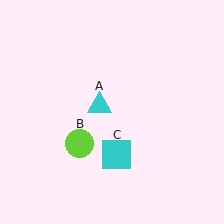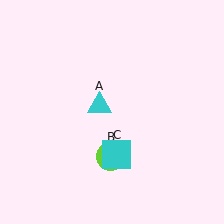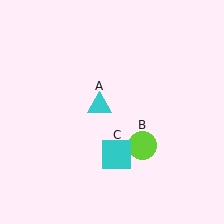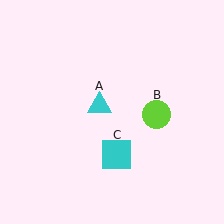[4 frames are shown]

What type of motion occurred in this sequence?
The lime circle (object B) rotated counterclockwise around the center of the scene.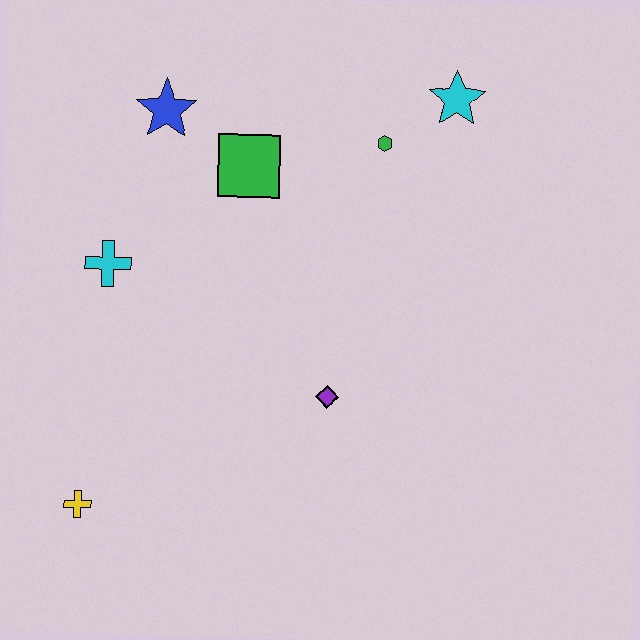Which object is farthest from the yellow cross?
The cyan star is farthest from the yellow cross.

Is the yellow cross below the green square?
Yes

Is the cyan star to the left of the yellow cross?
No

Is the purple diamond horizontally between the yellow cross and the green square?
No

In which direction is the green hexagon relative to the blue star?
The green hexagon is to the right of the blue star.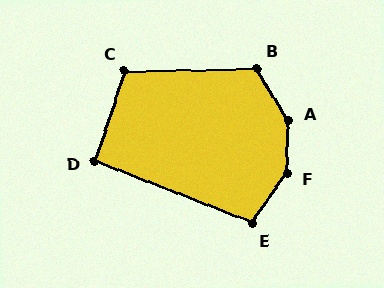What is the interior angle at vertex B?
Approximately 121 degrees (obtuse).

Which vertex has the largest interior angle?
A, at approximately 147 degrees.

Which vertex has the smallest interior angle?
D, at approximately 93 degrees.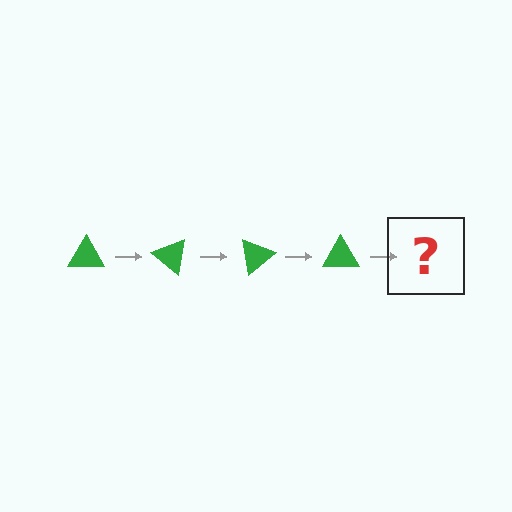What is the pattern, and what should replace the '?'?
The pattern is that the triangle rotates 40 degrees each step. The '?' should be a green triangle rotated 160 degrees.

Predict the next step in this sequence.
The next step is a green triangle rotated 160 degrees.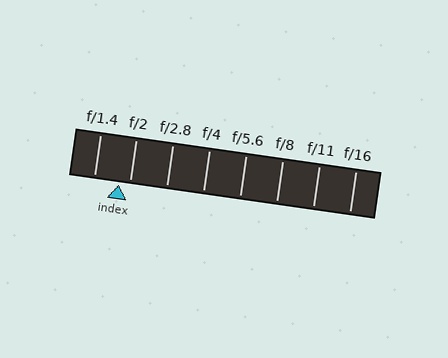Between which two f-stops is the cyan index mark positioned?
The index mark is between f/1.4 and f/2.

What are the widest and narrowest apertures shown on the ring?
The widest aperture shown is f/1.4 and the narrowest is f/16.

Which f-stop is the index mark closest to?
The index mark is closest to f/2.